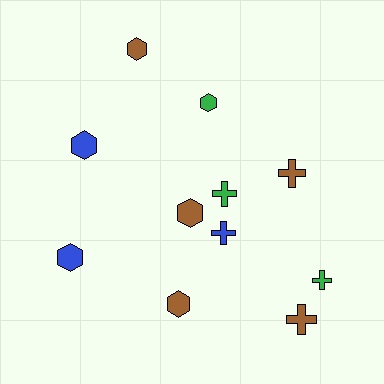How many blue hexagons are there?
There are 2 blue hexagons.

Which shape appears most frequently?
Hexagon, with 6 objects.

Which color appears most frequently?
Brown, with 5 objects.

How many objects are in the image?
There are 11 objects.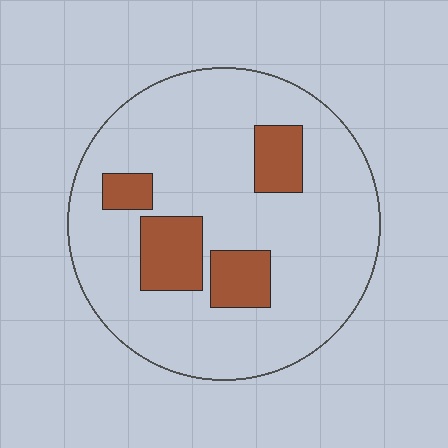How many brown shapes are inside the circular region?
4.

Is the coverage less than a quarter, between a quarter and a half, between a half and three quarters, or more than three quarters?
Less than a quarter.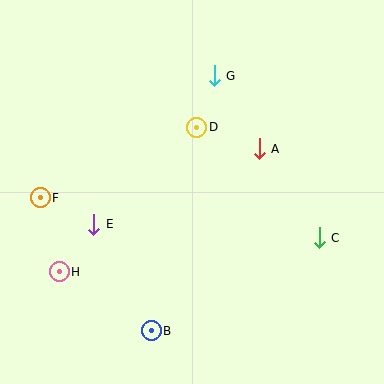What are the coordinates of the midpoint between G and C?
The midpoint between G and C is at (267, 157).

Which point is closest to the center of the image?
Point D at (197, 127) is closest to the center.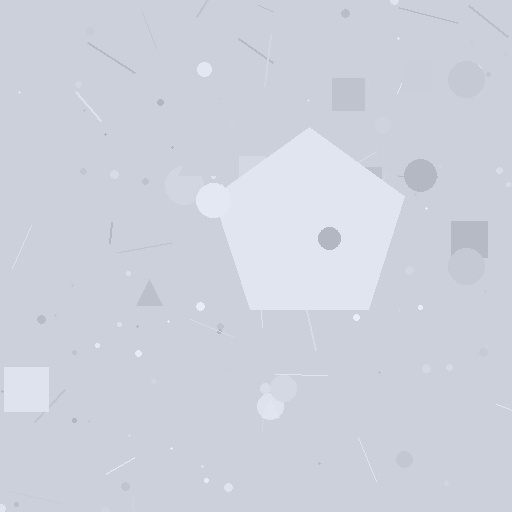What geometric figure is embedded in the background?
A pentagon is embedded in the background.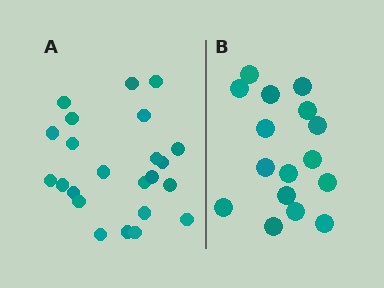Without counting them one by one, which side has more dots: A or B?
Region A (the left region) has more dots.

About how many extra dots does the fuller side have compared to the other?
Region A has roughly 8 or so more dots than region B.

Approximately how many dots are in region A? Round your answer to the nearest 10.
About 20 dots. (The exact count is 23, which rounds to 20.)